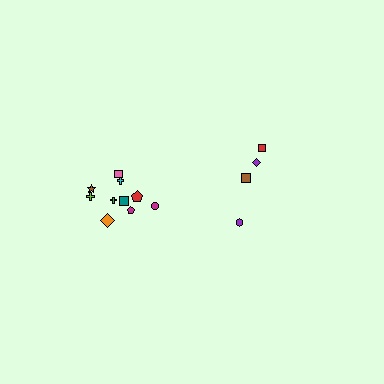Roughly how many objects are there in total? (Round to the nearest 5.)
Roughly 15 objects in total.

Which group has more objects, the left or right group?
The left group.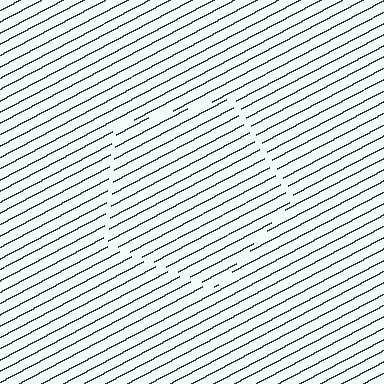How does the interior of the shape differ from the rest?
The interior of the shape contains the same grating, shifted by half a period — the contour is defined by the phase discontinuity where line-ends from the inner and outer gratings abut.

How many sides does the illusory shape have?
5 sides — the line-ends trace a pentagon.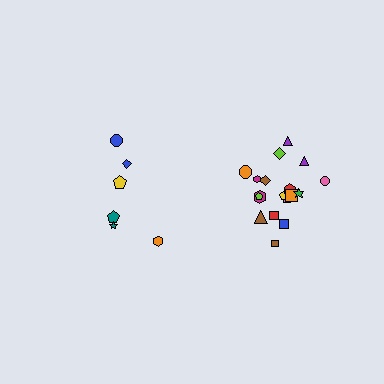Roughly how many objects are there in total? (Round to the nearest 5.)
Roughly 25 objects in total.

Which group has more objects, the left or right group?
The right group.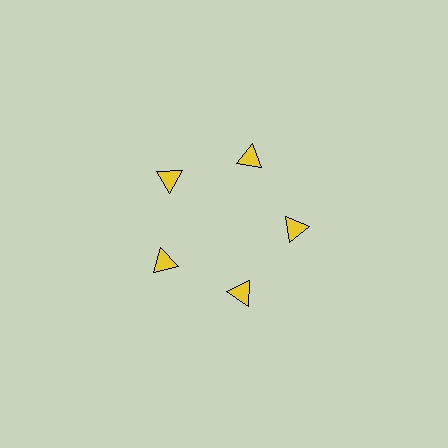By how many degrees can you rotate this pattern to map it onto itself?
The pattern maps onto itself every 72 degrees of rotation.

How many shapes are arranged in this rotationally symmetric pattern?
There are 5 shapes, arranged in 5 groups of 1.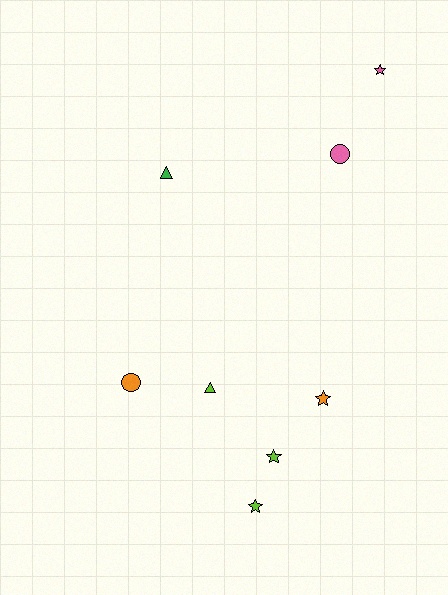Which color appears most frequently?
Lime, with 3 objects.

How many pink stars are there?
There is 1 pink star.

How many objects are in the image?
There are 8 objects.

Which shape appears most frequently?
Star, with 4 objects.